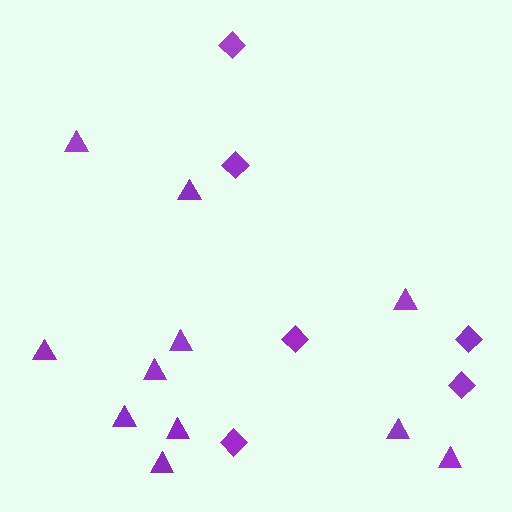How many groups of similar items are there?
There are 2 groups: one group of diamonds (6) and one group of triangles (11).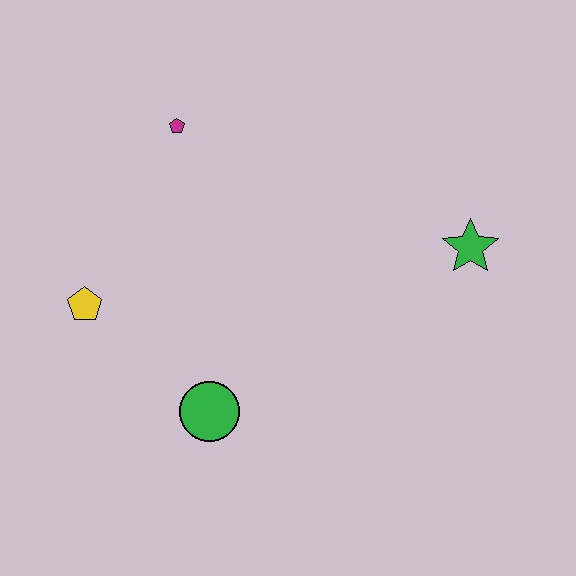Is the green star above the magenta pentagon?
No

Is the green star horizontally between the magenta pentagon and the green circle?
No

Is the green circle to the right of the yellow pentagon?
Yes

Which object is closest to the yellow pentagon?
The green circle is closest to the yellow pentagon.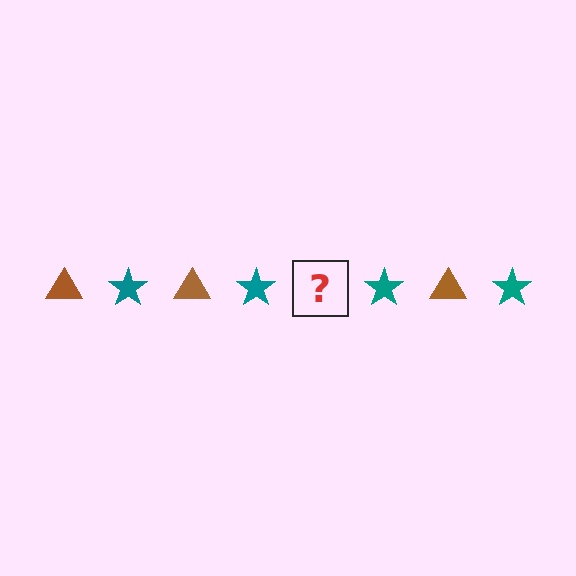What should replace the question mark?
The question mark should be replaced with a brown triangle.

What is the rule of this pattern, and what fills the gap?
The rule is that the pattern alternates between brown triangle and teal star. The gap should be filled with a brown triangle.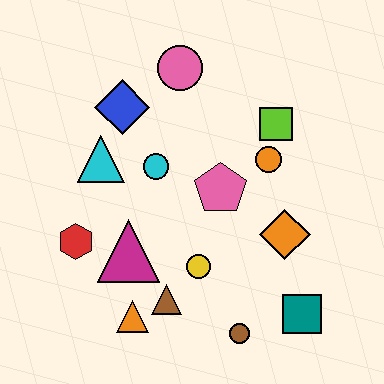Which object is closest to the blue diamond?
The cyan triangle is closest to the blue diamond.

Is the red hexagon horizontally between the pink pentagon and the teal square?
No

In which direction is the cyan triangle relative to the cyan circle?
The cyan triangle is to the left of the cyan circle.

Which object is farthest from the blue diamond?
The teal square is farthest from the blue diamond.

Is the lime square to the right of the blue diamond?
Yes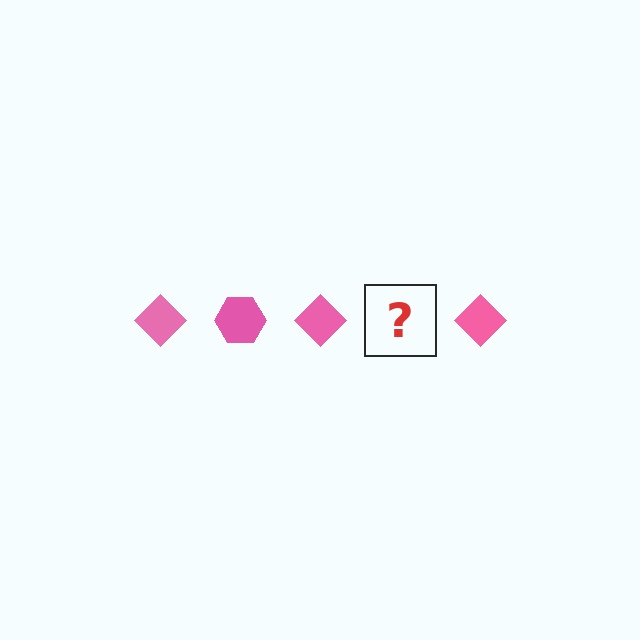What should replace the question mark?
The question mark should be replaced with a pink hexagon.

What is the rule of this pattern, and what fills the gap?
The rule is that the pattern cycles through diamond, hexagon shapes in pink. The gap should be filled with a pink hexagon.